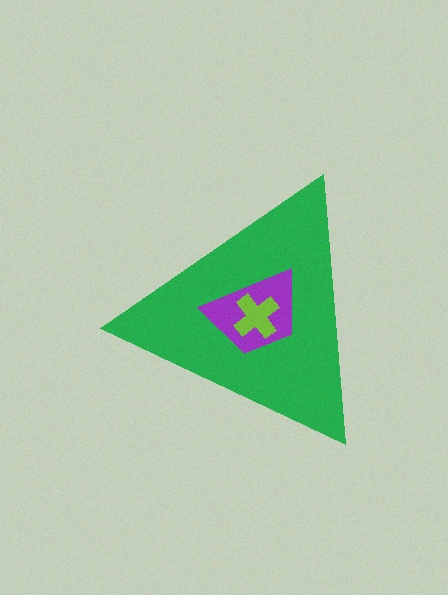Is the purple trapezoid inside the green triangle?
Yes.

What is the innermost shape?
The lime cross.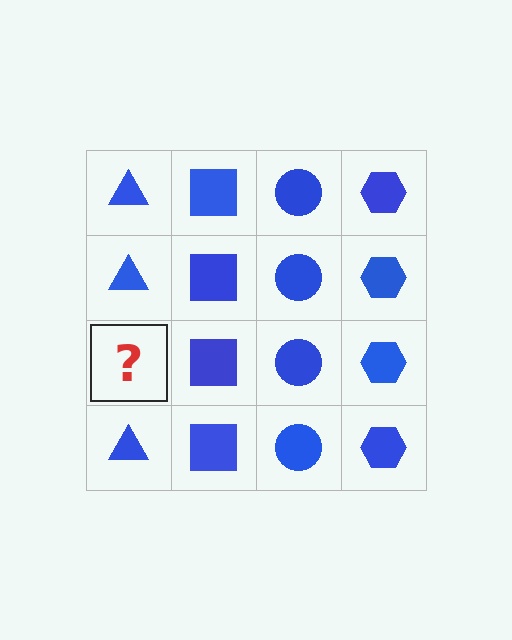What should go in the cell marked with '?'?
The missing cell should contain a blue triangle.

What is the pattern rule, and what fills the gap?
The rule is that each column has a consistent shape. The gap should be filled with a blue triangle.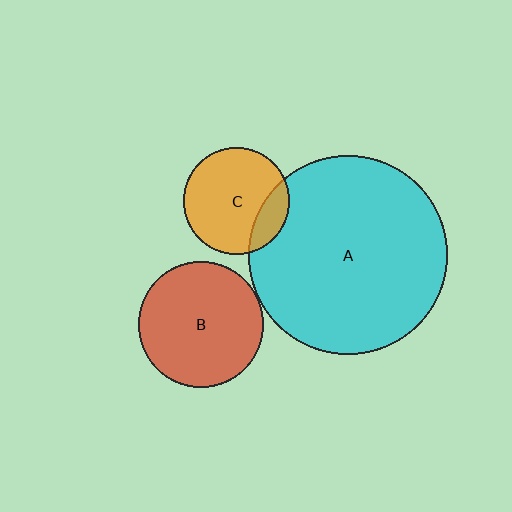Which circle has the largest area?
Circle A (cyan).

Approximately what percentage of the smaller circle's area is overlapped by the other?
Approximately 20%.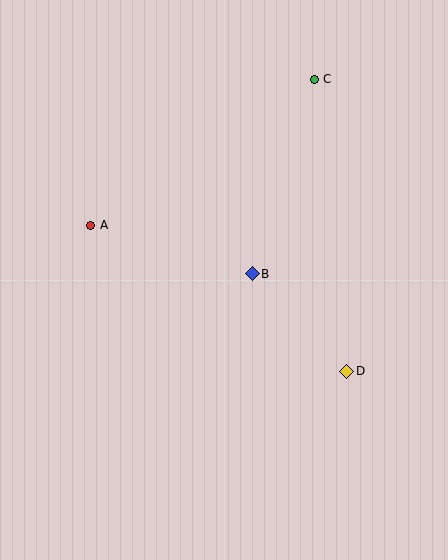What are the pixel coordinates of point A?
Point A is at (91, 225).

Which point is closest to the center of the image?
Point B at (252, 274) is closest to the center.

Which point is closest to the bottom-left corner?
Point A is closest to the bottom-left corner.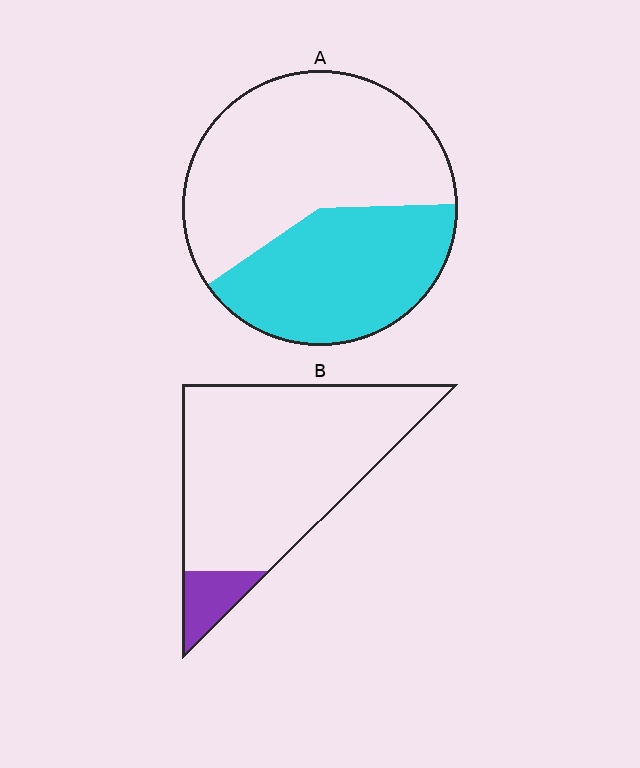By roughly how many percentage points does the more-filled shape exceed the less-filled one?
By roughly 30 percentage points (A over B).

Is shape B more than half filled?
No.